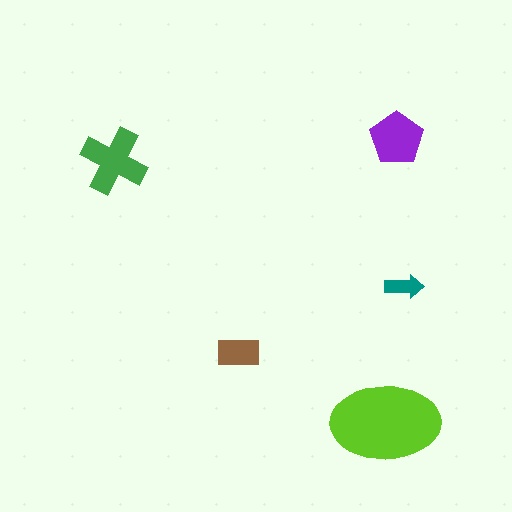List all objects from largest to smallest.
The lime ellipse, the green cross, the purple pentagon, the brown rectangle, the teal arrow.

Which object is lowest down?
The lime ellipse is bottommost.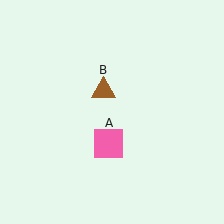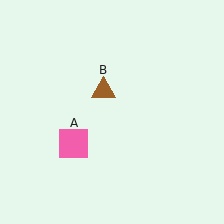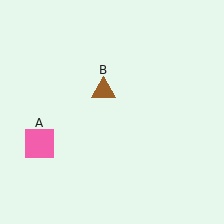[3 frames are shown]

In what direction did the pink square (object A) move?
The pink square (object A) moved left.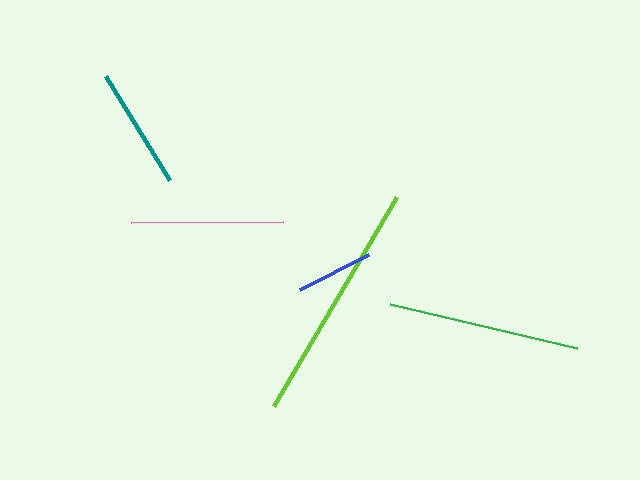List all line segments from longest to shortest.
From longest to shortest: lime, green, pink, teal, blue.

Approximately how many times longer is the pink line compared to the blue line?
The pink line is approximately 2.0 times the length of the blue line.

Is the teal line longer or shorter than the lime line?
The lime line is longer than the teal line.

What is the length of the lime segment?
The lime segment is approximately 242 pixels long.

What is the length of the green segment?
The green segment is approximately 192 pixels long.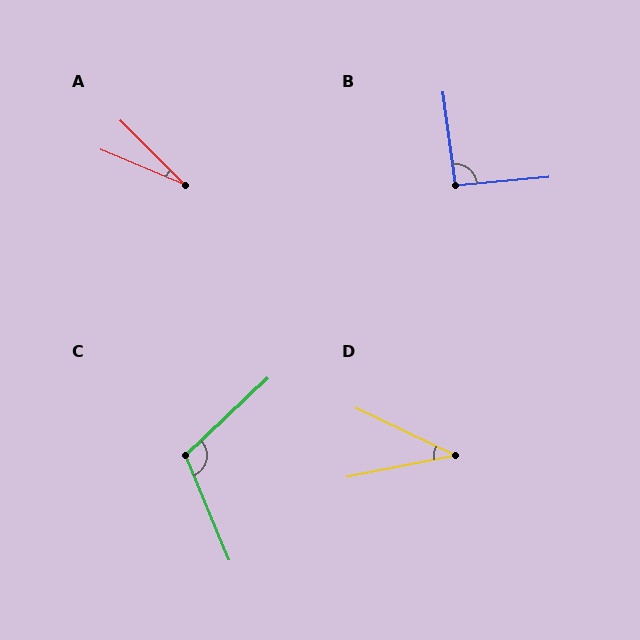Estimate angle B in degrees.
Approximately 92 degrees.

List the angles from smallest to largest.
A (22°), D (37°), B (92°), C (111°).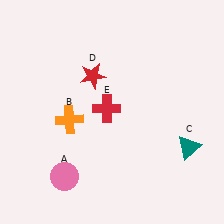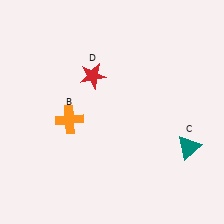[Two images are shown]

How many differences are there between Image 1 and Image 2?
There are 2 differences between the two images.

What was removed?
The red cross (E), the pink circle (A) were removed in Image 2.